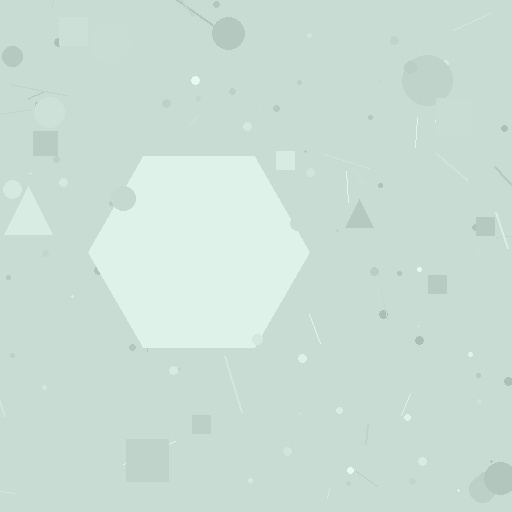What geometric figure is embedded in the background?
A hexagon is embedded in the background.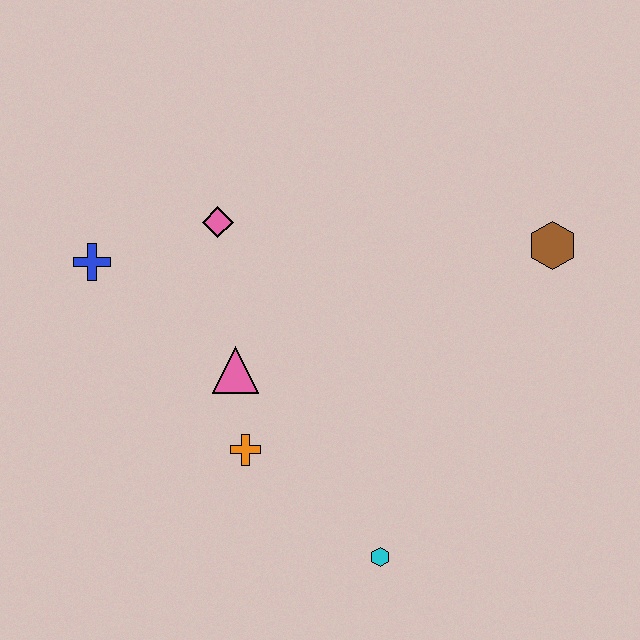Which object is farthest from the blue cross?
The brown hexagon is farthest from the blue cross.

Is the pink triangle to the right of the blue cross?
Yes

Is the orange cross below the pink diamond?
Yes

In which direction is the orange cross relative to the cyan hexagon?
The orange cross is to the left of the cyan hexagon.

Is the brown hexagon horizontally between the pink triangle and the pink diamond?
No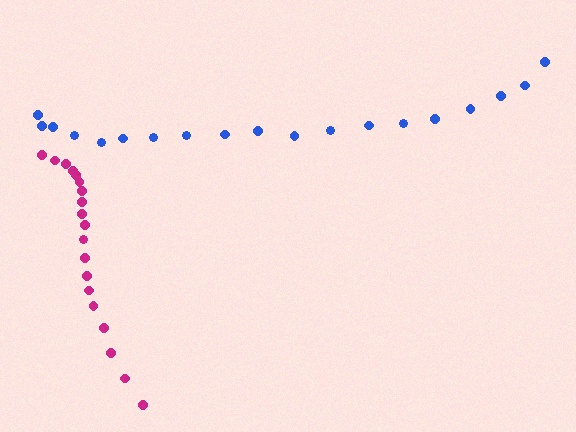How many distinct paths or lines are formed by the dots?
There are 2 distinct paths.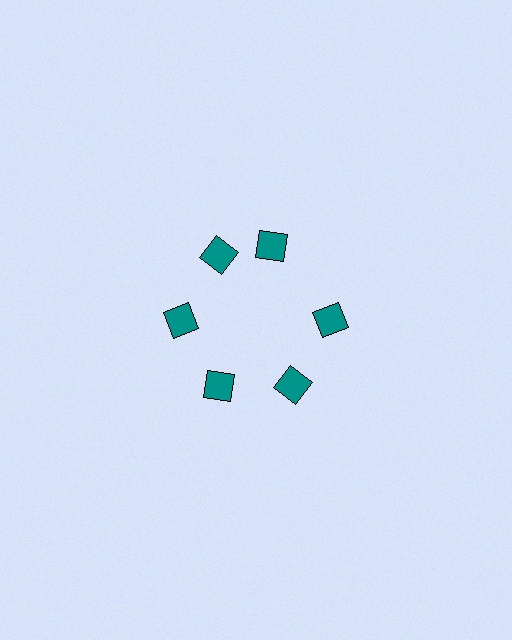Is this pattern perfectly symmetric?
No. The 6 teal diamonds are arranged in a ring, but one element near the 1 o'clock position is rotated out of alignment along the ring, breaking the 6-fold rotational symmetry.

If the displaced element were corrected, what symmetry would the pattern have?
It would have 6-fold rotational symmetry — the pattern would map onto itself every 60 degrees.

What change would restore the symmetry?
The symmetry would be restored by rotating it back into even spacing with its neighbors so that all 6 diamonds sit at equal angles and equal distance from the center.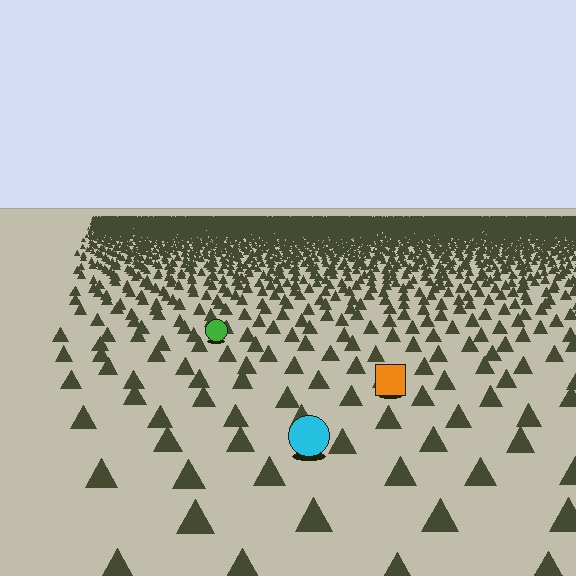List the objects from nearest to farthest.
From nearest to farthest: the cyan circle, the orange square, the green circle.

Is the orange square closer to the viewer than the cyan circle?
No. The cyan circle is closer — you can tell from the texture gradient: the ground texture is coarser near it.